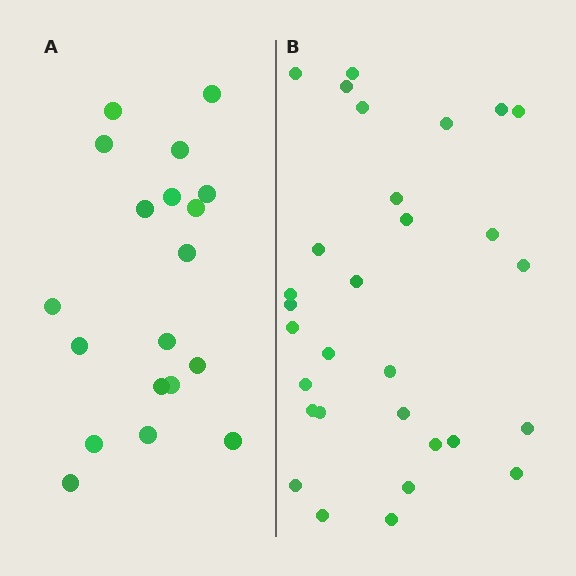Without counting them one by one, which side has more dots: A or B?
Region B (the right region) has more dots.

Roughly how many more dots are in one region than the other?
Region B has roughly 12 or so more dots than region A.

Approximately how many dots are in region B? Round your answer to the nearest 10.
About 30 dots.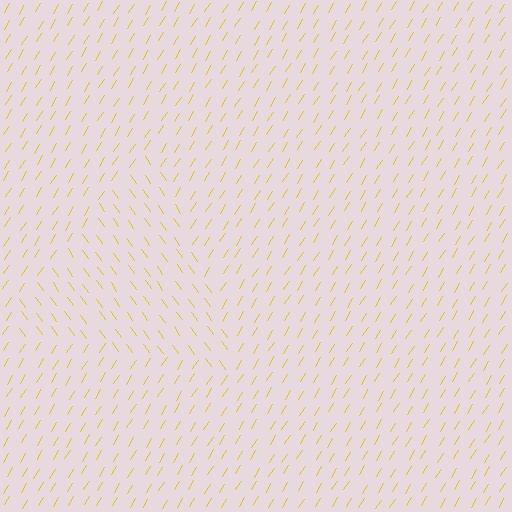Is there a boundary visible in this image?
Yes, there is a texture boundary formed by a change in line orientation.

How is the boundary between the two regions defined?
The boundary is defined purely by a change in line orientation (approximately 67 degrees difference). All lines are the same color and thickness.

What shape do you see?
I see a triangle.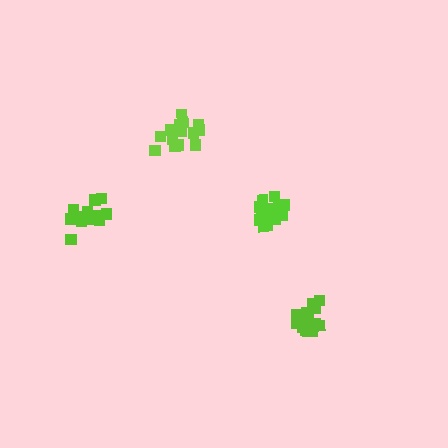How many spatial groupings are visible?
There are 4 spatial groupings.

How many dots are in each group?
Group 1: 16 dots, Group 2: 14 dots, Group 3: 15 dots, Group 4: 20 dots (65 total).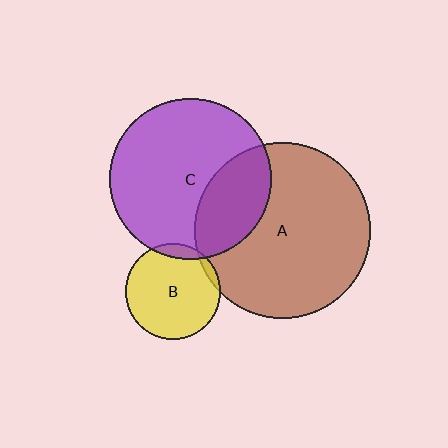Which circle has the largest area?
Circle A (brown).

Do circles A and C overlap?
Yes.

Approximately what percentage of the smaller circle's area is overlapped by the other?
Approximately 30%.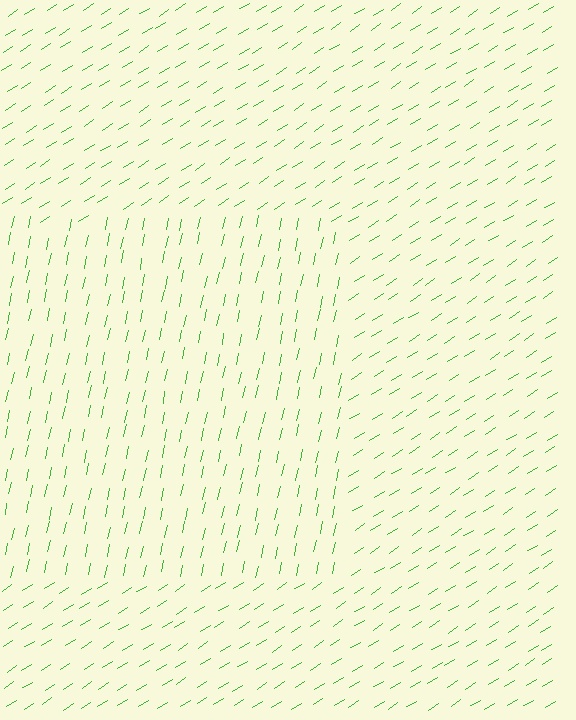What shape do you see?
I see a rectangle.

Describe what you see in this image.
The image is filled with small green line segments. A rectangle region in the image has lines oriented differently from the surrounding lines, creating a visible texture boundary.